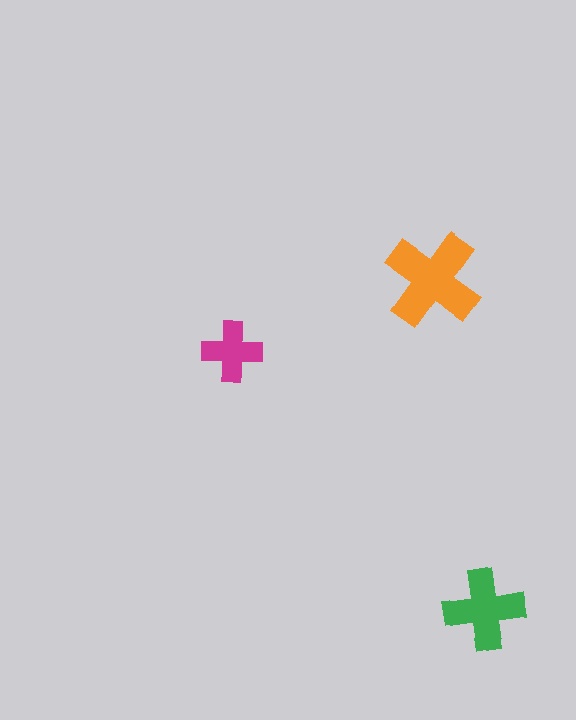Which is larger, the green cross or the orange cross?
The orange one.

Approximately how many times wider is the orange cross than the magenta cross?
About 1.5 times wider.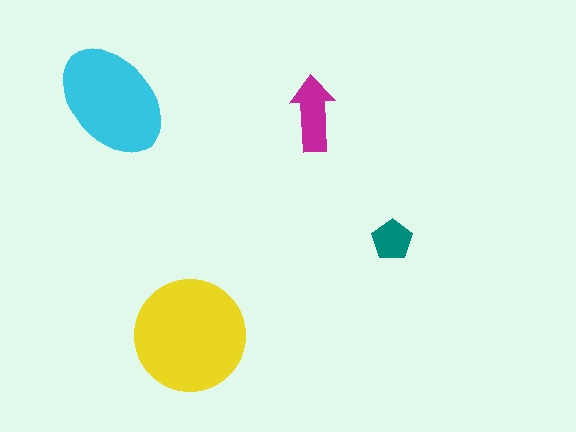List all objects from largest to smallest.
The yellow circle, the cyan ellipse, the magenta arrow, the teal pentagon.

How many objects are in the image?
There are 4 objects in the image.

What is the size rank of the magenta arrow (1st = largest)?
3rd.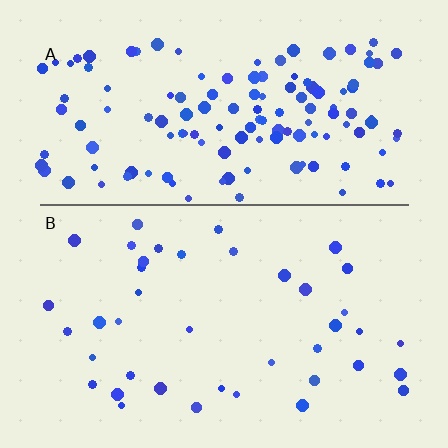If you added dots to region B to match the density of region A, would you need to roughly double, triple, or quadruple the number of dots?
Approximately triple.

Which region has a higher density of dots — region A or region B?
A (the top).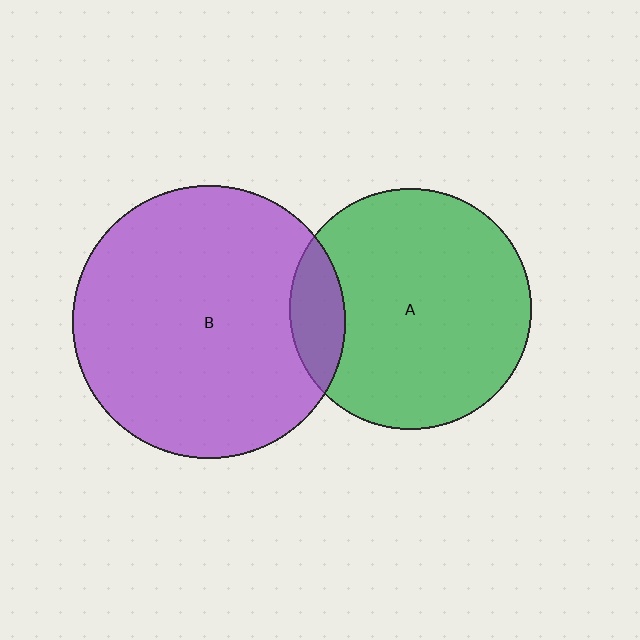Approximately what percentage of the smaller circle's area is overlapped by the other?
Approximately 15%.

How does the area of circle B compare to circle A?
Approximately 1.3 times.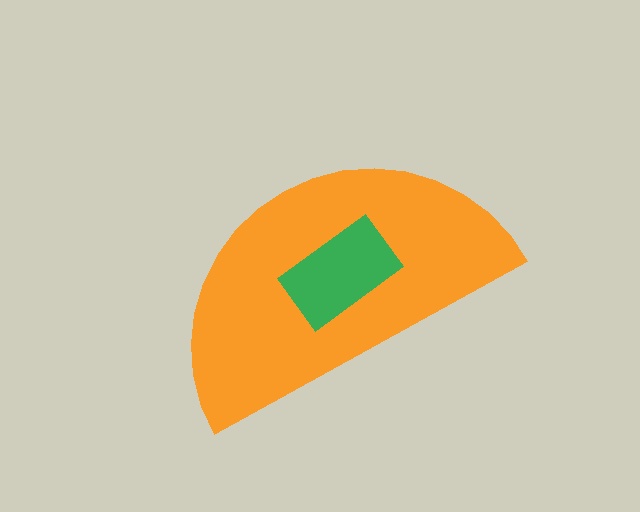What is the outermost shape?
The orange semicircle.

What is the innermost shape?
The green rectangle.